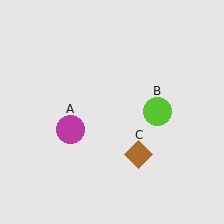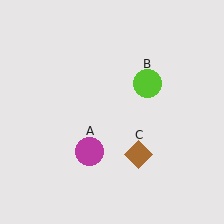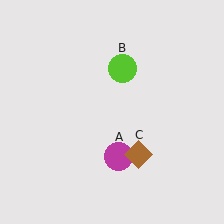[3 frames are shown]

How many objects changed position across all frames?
2 objects changed position: magenta circle (object A), lime circle (object B).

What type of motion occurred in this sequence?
The magenta circle (object A), lime circle (object B) rotated counterclockwise around the center of the scene.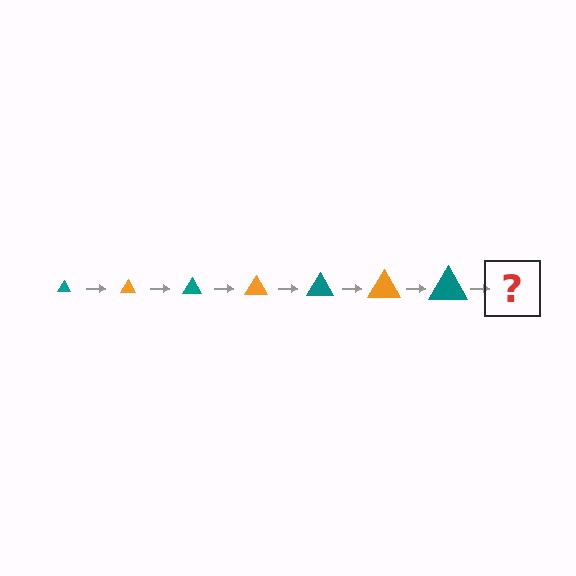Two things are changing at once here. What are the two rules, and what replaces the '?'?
The two rules are that the triangle grows larger each step and the color cycles through teal and orange. The '?' should be an orange triangle, larger than the previous one.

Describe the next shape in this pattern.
It should be an orange triangle, larger than the previous one.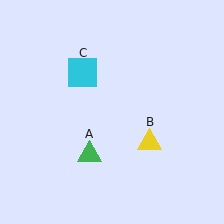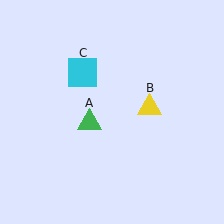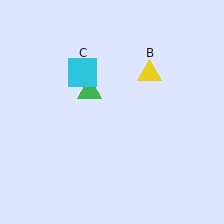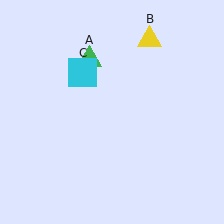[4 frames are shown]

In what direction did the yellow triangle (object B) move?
The yellow triangle (object B) moved up.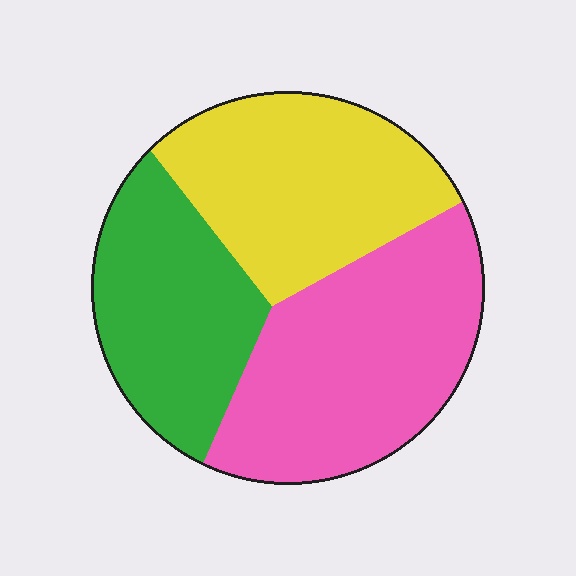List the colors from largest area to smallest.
From largest to smallest: pink, yellow, green.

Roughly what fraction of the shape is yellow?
Yellow covers around 35% of the shape.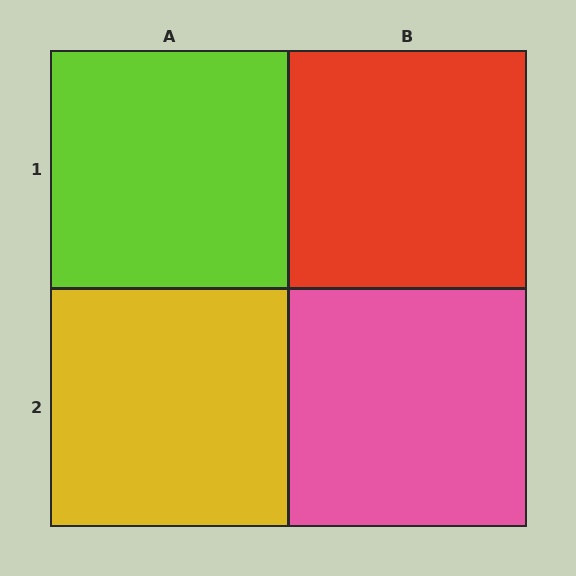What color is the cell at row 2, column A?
Yellow.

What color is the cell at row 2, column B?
Pink.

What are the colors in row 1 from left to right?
Lime, red.